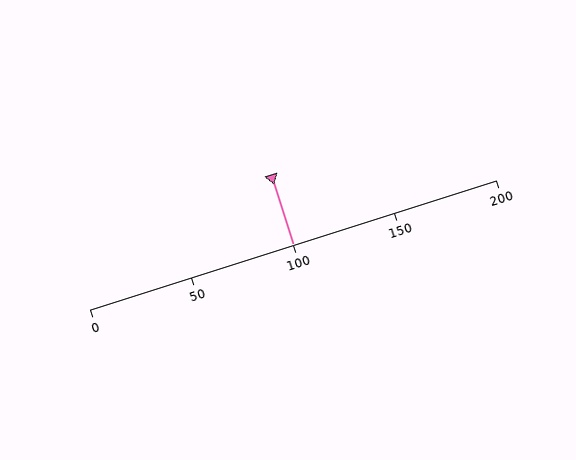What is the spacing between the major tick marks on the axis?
The major ticks are spaced 50 apart.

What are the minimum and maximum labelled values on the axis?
The axis runs from 0 to 200.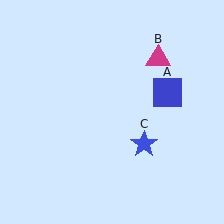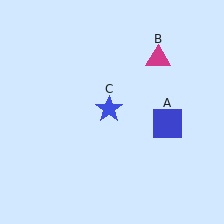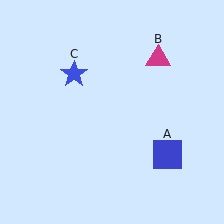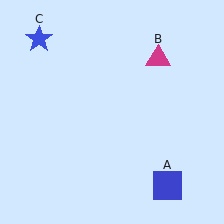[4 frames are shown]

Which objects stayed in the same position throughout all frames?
Magenta triangle (object B) remained stationary.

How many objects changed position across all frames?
2 objects changed position: blue square (object A), blue star (object C).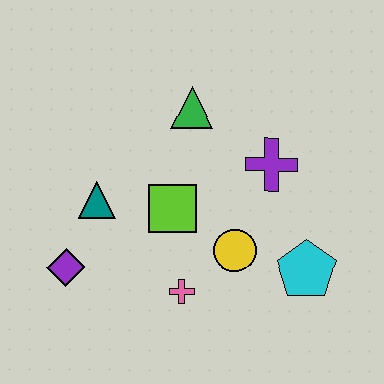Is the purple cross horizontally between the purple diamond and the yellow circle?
No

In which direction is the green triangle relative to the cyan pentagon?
The green triangle is above the cyan pentagon.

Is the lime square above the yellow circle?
Yes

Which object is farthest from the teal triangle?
The cyan pentagon is farthest from the teal triangle.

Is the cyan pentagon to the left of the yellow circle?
No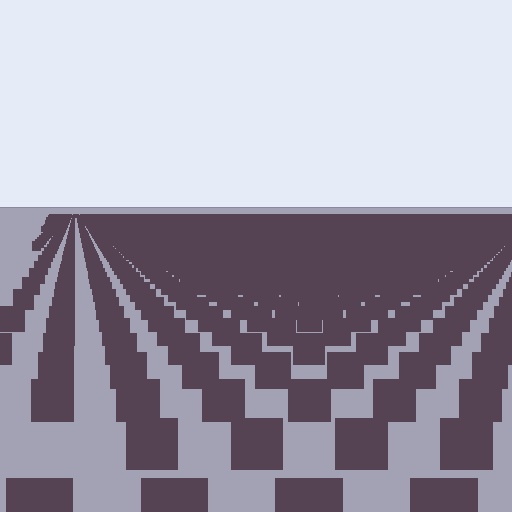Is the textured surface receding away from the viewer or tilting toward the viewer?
The surface is receding away from the viewer. Texture elements get smaller and denser toward the top.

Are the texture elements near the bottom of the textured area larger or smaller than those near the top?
Larger. Near the bottom, elements are closer to the viewer and appear at a bigger on-screen size.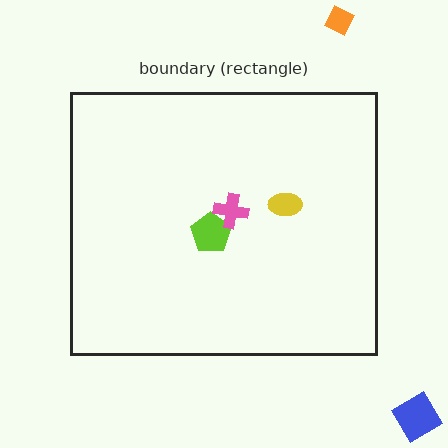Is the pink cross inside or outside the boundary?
Inside.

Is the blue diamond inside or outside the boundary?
Outside.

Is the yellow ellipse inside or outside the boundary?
Inside.